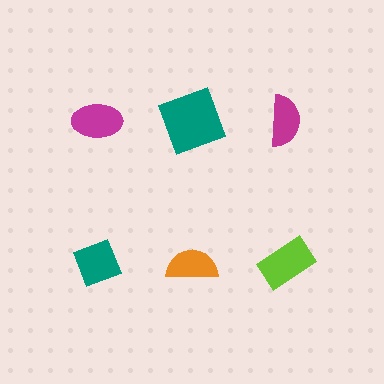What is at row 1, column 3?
A magenta semicircle.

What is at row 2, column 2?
An orange semicircle.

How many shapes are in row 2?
3 shapes.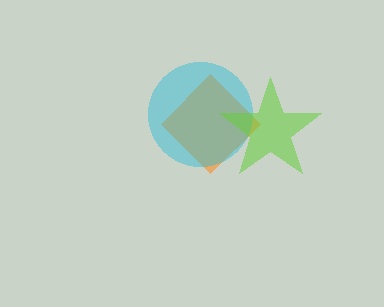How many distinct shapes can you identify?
There are 3 distinct shapes: an orange diamond, a cyan circle, a lime star.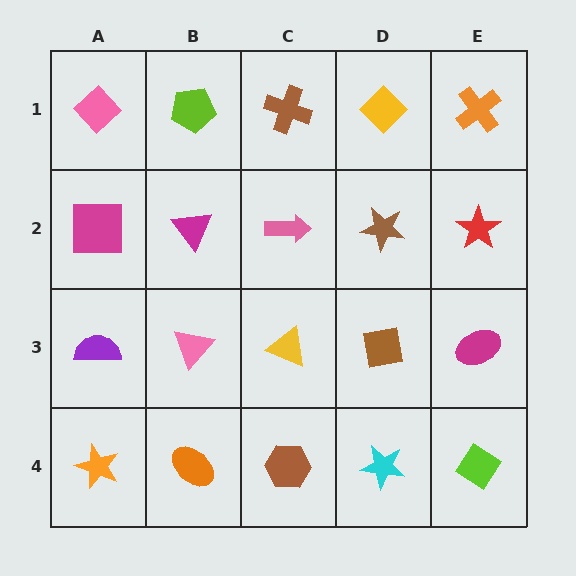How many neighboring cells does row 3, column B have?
4.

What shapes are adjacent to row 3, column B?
A magenta triangle (row 2, column B), an orange ellipse (row 4, column B), a purple semicircle (row 3, column A), a yellow triangle (row 3, column C).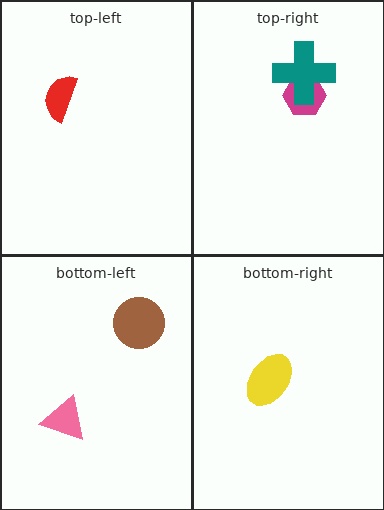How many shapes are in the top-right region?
2.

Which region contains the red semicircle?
The top-left region.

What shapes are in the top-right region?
The magenta hexagon, the teal cross.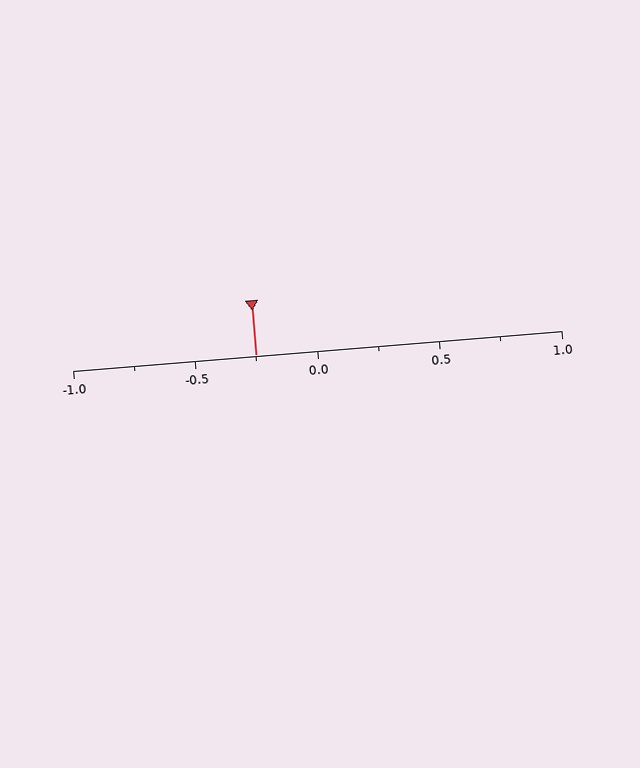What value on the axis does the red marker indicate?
The marker indicates approximately -0.25.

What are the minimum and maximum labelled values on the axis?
The axis runs from -1.0 to 1.0.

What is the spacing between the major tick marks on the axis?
The major ticks are spaced 0.5 apart.